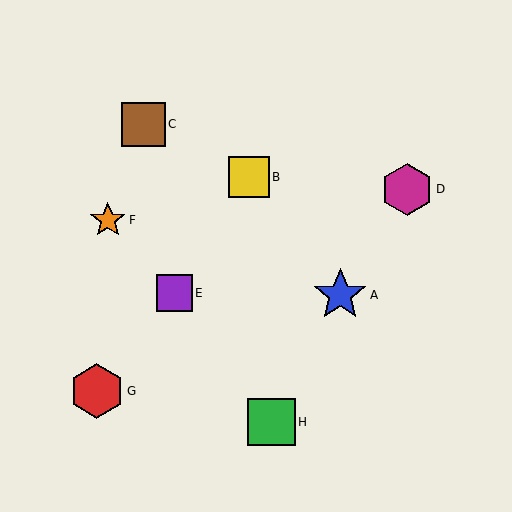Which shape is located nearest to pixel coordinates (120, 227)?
The orange star (labeled F) at (108, 220) is nearest to that location.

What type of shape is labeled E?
Shape E is a purple square.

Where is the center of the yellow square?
The center of the yellow square is at (249, 177).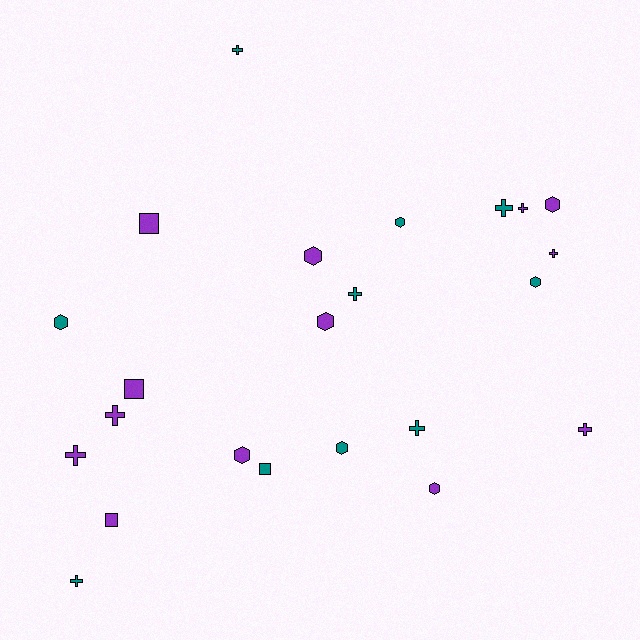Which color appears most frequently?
Purple, with 13 objects.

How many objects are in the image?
There are 23 objects.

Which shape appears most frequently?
Cross, with 10 objects.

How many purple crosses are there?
There are 5 purple crosses.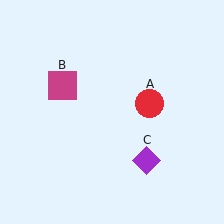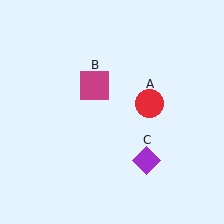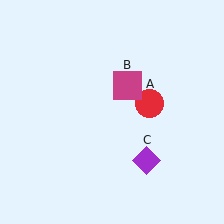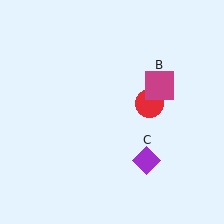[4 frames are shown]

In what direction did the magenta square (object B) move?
The magenta square (object B) moved right.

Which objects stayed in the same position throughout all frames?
Red circle (object A) and purple diamond (object C) remained stationary.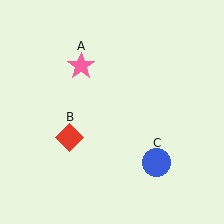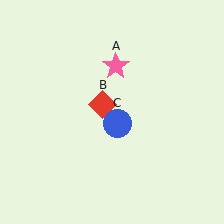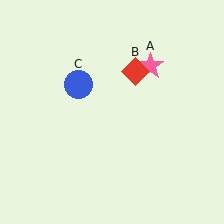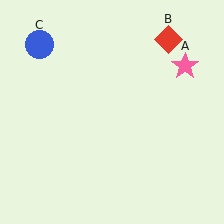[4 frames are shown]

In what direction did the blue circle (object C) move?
The blue circle (object C) moved up and to the left.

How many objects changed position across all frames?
3 objects changed position: pink star (object A), red diamond (object B), blue circle (object C).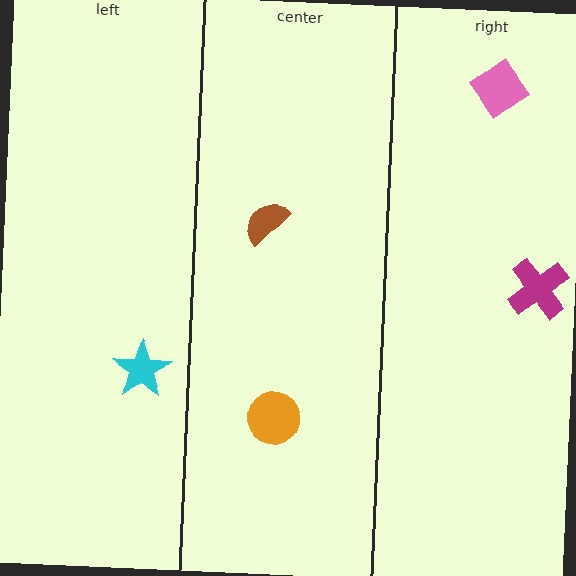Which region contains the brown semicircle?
The center region.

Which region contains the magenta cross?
The right region.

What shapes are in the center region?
The brown semicircle, the orange circle.